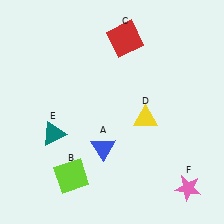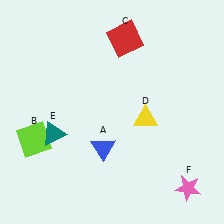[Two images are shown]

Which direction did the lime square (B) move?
The lime square (B) moved left.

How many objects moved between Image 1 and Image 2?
1 object moved between the two images.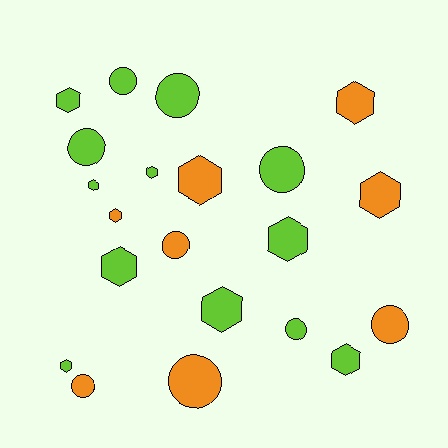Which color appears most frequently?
Lime, with 13 objects.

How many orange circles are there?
There are 4 orange circles.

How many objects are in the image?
There are 21 objects.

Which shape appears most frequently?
Hexagon, with 12 objects.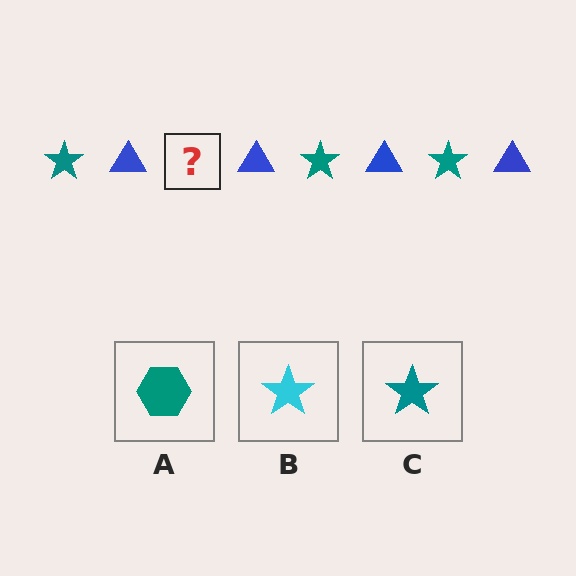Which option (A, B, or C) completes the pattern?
C.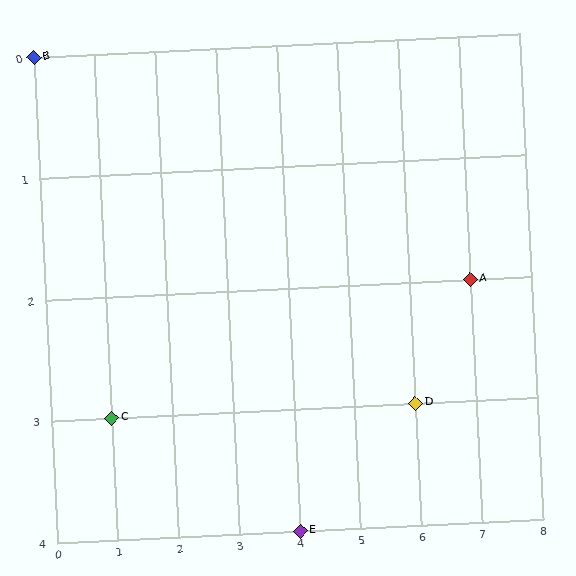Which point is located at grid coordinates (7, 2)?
Point A is at (7, 2).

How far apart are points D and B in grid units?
Points D and B are 6 columns and 3 rows apart (about 6.7 grid units diagonally).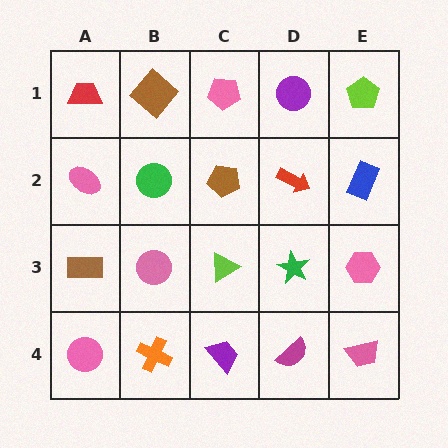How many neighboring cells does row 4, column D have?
3.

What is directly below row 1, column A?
A pink ellipse.